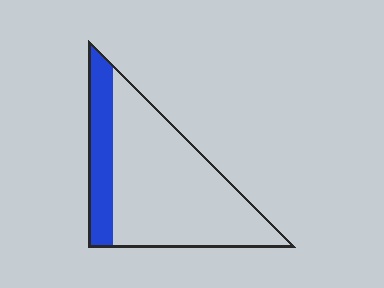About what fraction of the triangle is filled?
About one quarter (1/4).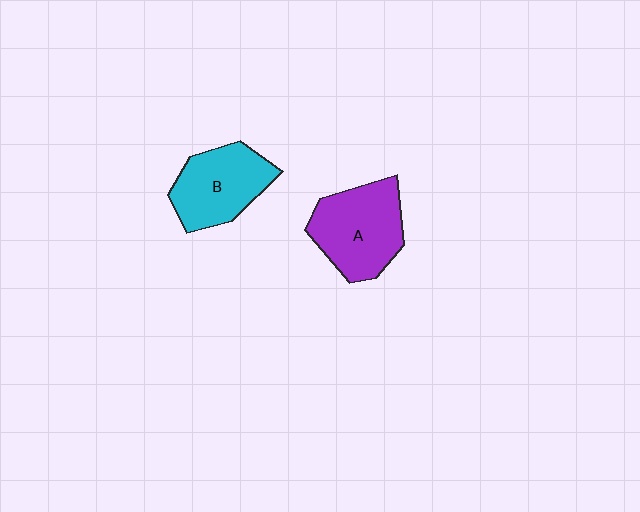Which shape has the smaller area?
Shape B (cyan).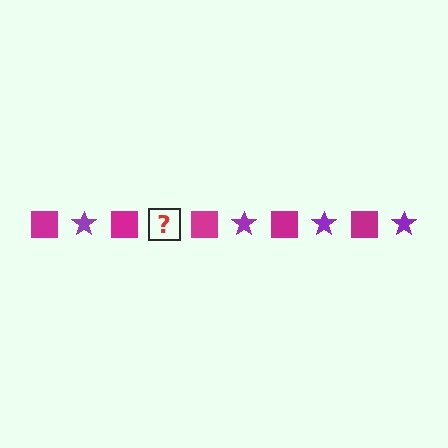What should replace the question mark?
The question mark should be replaced with a purple star.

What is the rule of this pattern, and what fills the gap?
The rule is that the pattern alternates between magenta square and purple star. The gap should be filled with a purple star.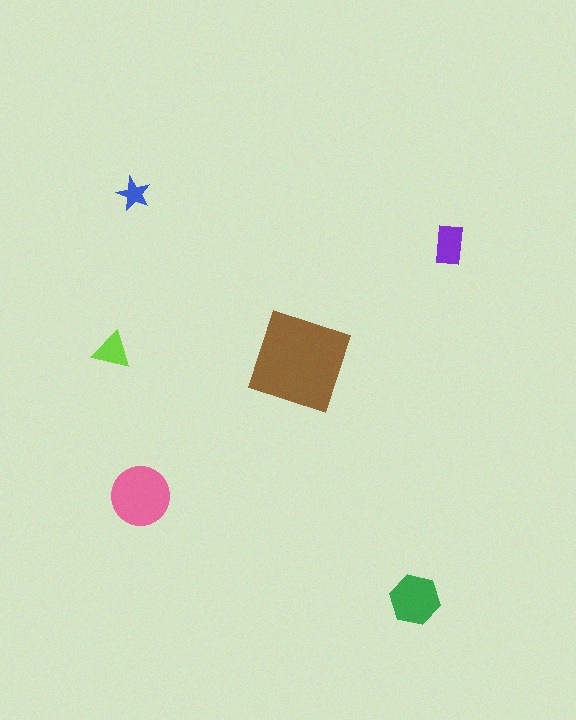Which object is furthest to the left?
The lime triangle is leftmost.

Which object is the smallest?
The blue star.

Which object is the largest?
The brown diamond.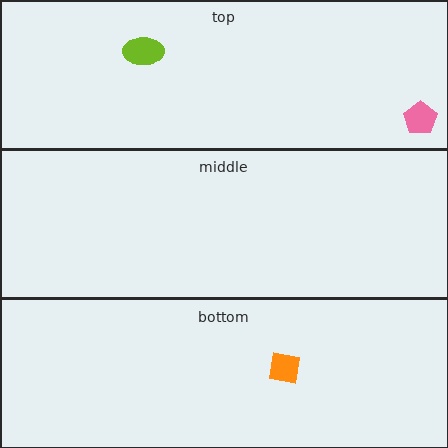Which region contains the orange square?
The bottom region.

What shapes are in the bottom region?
The orange square.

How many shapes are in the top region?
2.